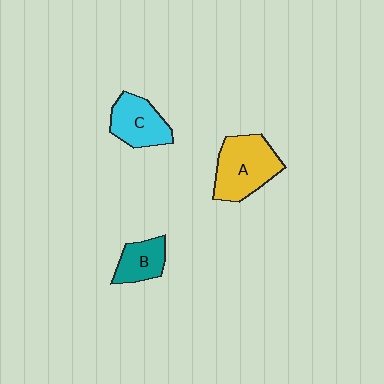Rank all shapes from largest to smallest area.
From largest to smallest: A (yellow), C (cyan), B (teal).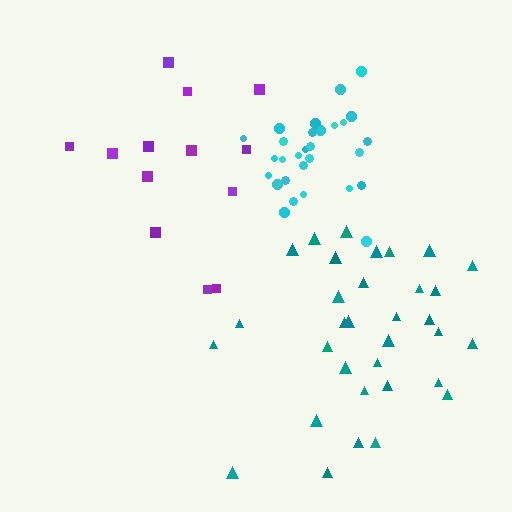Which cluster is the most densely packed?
Cyan.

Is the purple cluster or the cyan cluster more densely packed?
Cyan.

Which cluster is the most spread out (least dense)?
Purple.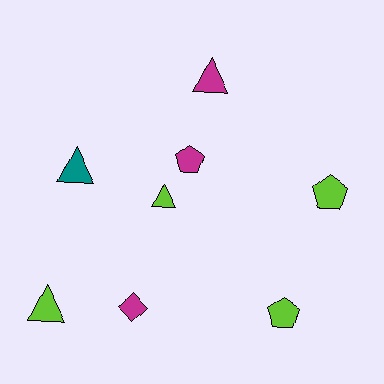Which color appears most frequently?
Lime, with 4 objects.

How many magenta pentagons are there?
There is 1 magenta pentagon.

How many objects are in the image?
There are 8 objects.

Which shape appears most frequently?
Triangle, with 4 objects.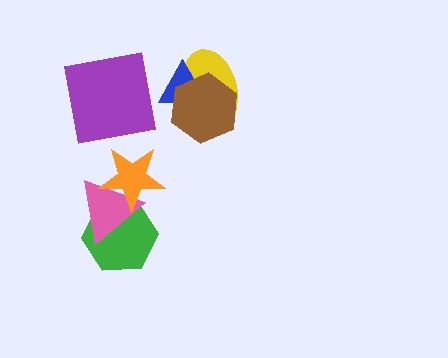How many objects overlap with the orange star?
2 objects overlap with the orange star.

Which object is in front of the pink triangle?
The orange star is in front of the pink triangle.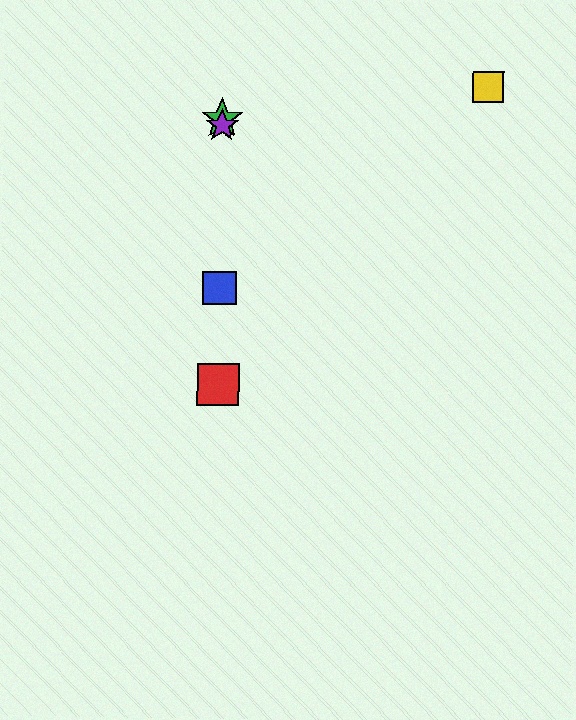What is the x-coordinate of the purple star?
The purple star is at x≈222.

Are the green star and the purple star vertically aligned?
Yes, both are at x≈222.